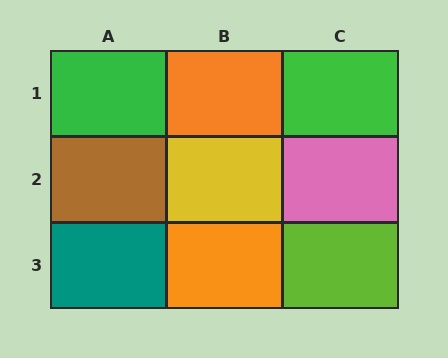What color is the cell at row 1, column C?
Green.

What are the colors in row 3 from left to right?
Teal, orange, lime.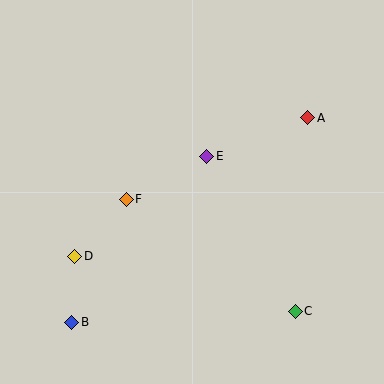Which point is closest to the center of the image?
Point E at (207, 156) is closest to the center.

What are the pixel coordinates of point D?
Point D is at (75, 256).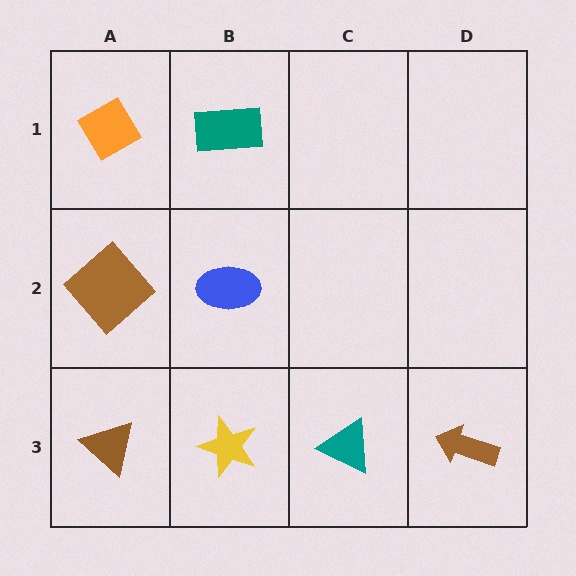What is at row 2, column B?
A blue ellipse.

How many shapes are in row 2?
2 shapes.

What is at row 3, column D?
A brown arrow.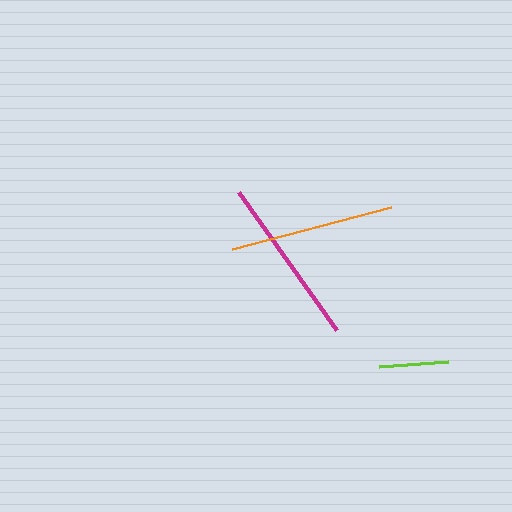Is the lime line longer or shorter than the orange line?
The orange line is longer than the lime line.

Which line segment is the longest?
The magenta line is the longest at approximately 170 pixels.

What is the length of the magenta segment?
The magenta segment is approximately 170 pixels long.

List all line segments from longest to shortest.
From longest to shortest: magenta, orange, lime.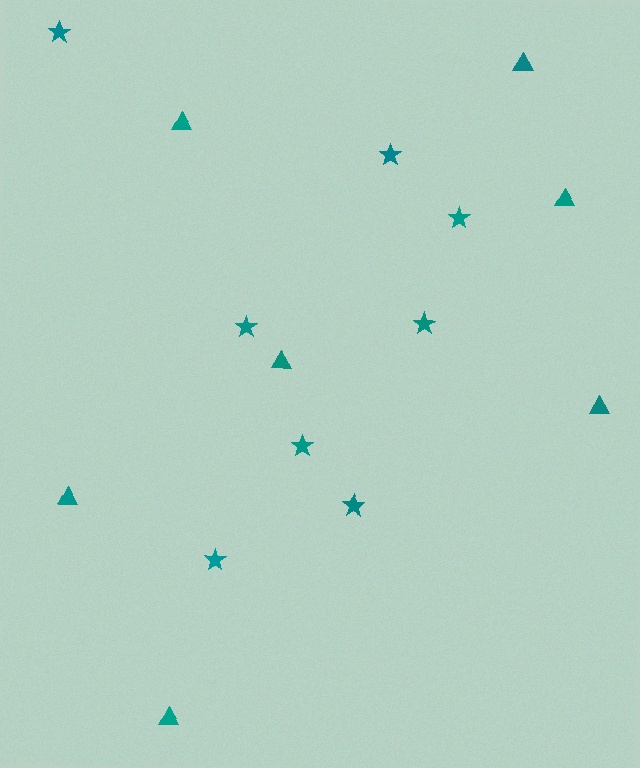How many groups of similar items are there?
There are 2 groups: one group of stars (8) and one group of triangles (7).